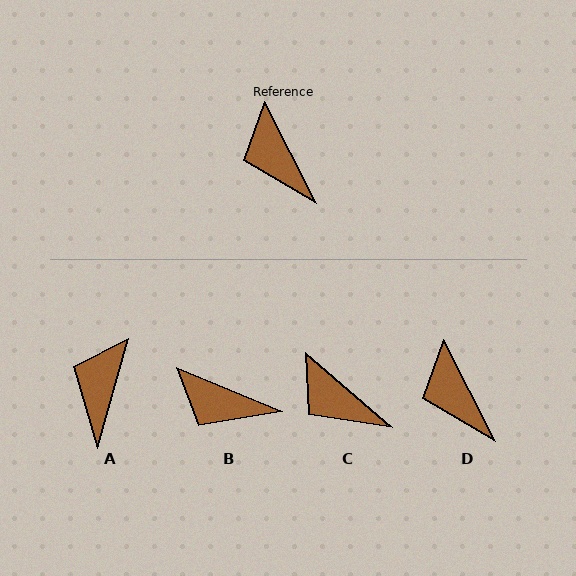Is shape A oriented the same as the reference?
No, it is off by about 43 degrees.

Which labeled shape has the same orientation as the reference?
D.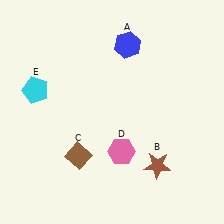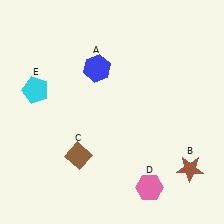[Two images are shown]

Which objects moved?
The objects that moved are: the blue hexagon (A), the brown star (B), the pink hexagon (D).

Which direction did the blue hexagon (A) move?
The blue hexagon (A) moved left.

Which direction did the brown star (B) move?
The brown star (B) moved right.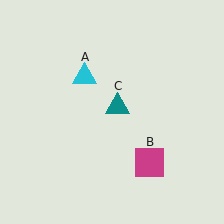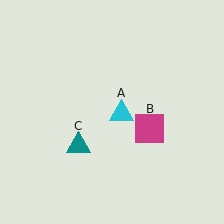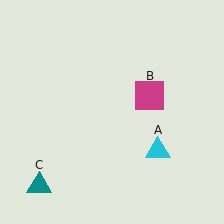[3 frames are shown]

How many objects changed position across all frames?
3 objects changed position: cyan triangle (object A), magenta square (object B), teal triangle (object C).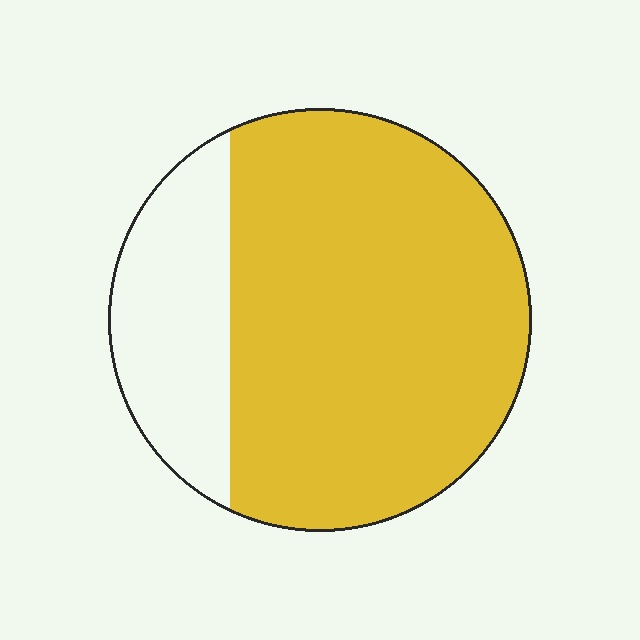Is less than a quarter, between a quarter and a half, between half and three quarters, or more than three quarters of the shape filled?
More than three quarters.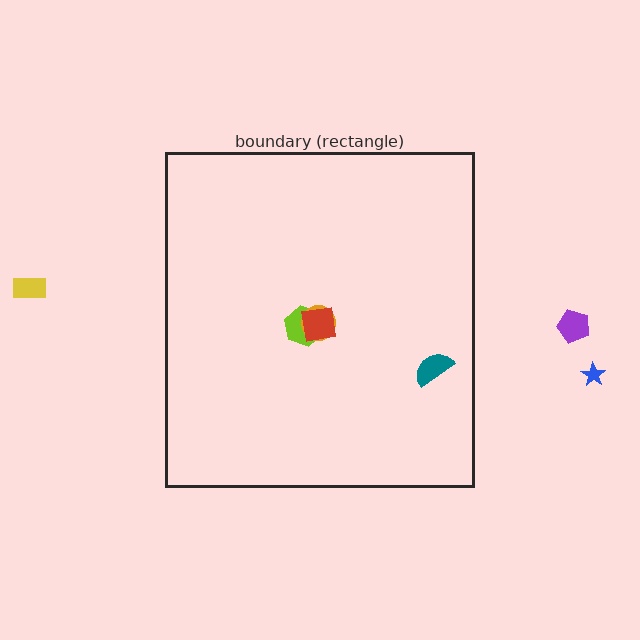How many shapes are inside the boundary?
4 inside, 3 outside.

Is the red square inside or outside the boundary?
Inside.